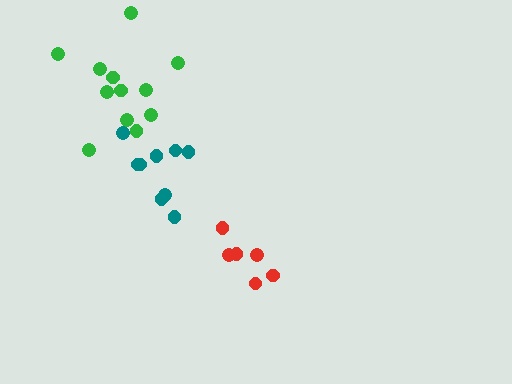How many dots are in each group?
Group 1: 6 dots, Group 2: 12 dots, Group 3: 9 dots (27 total).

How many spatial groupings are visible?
There are 3 spatial groupings.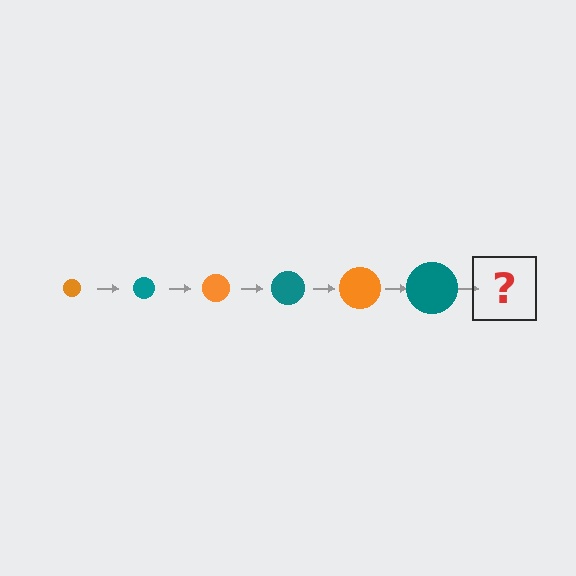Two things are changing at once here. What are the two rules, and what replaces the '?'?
The two rules are that the circle grows larger each step and the color cycles through orange and teal. The '?' should be an orange circle, larger than the previous one.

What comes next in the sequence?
The next element should be an orange circle, larger than the previous one.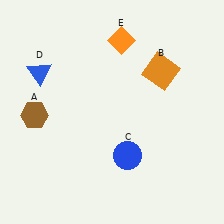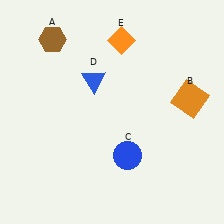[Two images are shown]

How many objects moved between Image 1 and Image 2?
3 objects moved between the two images.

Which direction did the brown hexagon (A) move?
The brown hexagon (A) moved up.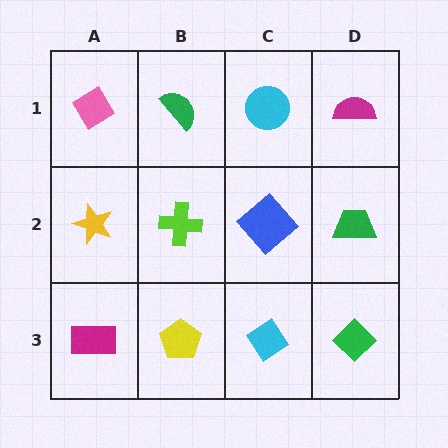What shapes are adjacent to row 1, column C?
A blue diamond (row 2, column C), a green semicircle (row 1, column B), a magenta semicircle (row 1, column D).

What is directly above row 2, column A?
A pink diamond.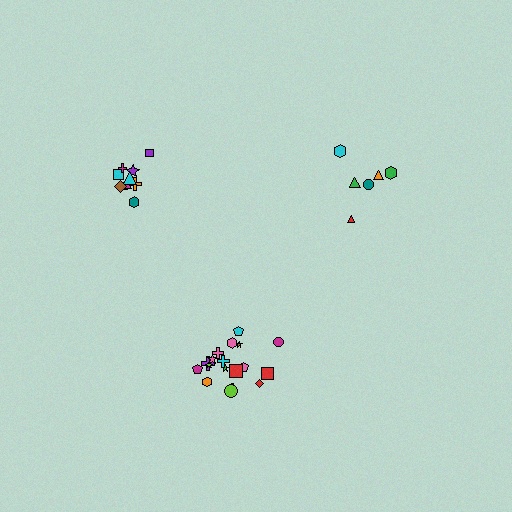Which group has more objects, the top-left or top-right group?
The top-left group.